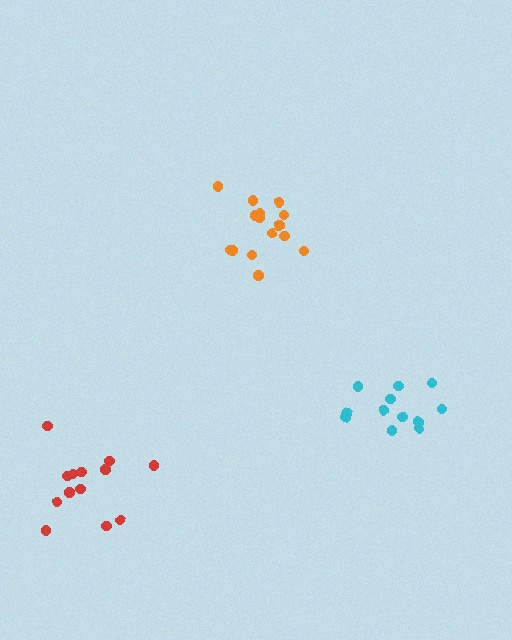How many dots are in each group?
Group 1: 12 dots, Group 2: 15 dots, Group 3: 13 dots (40 total).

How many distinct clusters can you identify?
There are 3 distinct clusters.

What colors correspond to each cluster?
The clusters are colored: cyan, orange, red.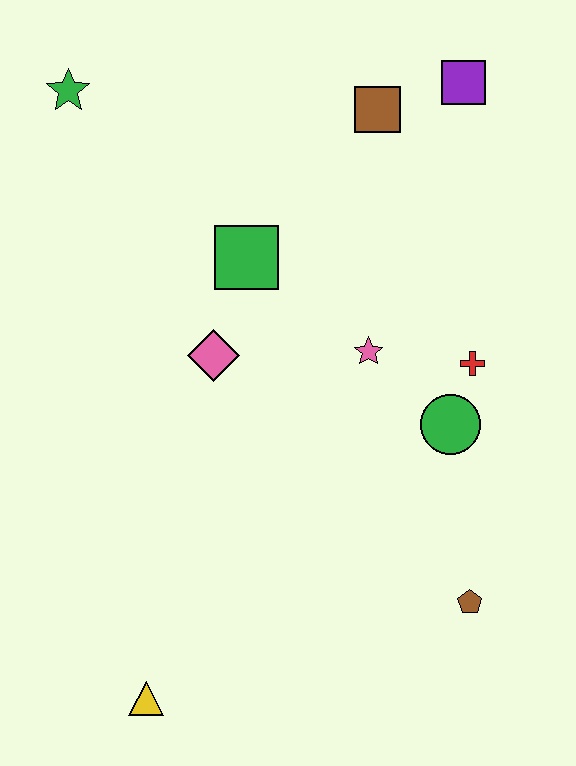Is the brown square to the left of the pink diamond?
No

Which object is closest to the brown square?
The purple square is closest to the brown square.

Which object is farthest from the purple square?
The yellow triangle is farthest from the purple square.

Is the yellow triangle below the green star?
Yes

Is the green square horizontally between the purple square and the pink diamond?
Yes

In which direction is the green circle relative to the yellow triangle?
The green circle is to the right of the yellow triangle.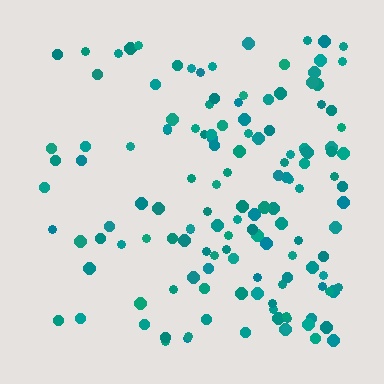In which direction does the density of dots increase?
From left to right, with the right side densest.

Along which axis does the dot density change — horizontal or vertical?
Horizontal.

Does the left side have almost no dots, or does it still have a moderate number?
Still a moderate number, just noticeably fewer than the right.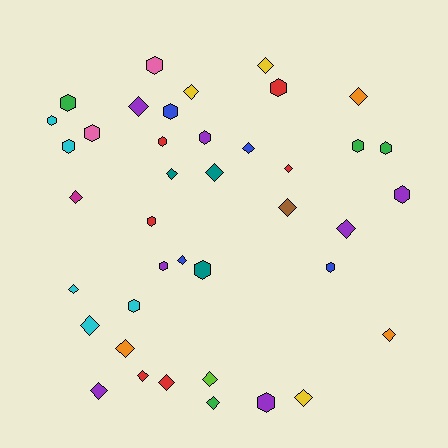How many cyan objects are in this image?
There are 5 cyan objects.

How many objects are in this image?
There are 40 objects.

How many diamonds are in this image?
There are 22 diamonds.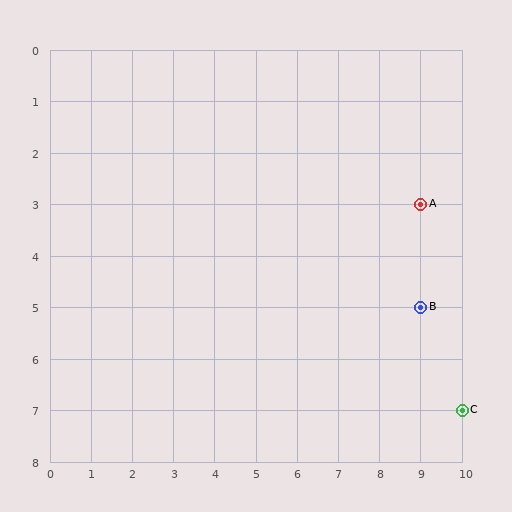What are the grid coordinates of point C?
Point C is at grid coordinates (10, 7).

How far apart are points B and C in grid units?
Points B and C are 1 column and 2 rows apart (about 2.2 grid units diagonally).